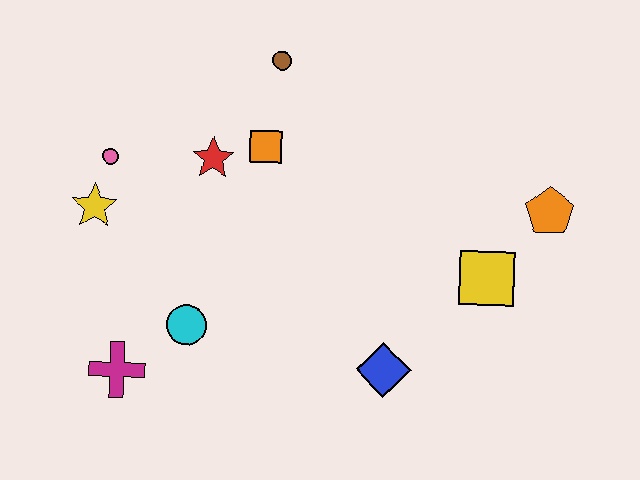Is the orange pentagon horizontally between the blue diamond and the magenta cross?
No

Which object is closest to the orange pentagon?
The yellow square is closest to the orange pentagon.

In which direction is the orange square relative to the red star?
The orange square is to the right of the red star.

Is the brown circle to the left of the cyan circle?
No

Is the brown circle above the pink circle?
Yes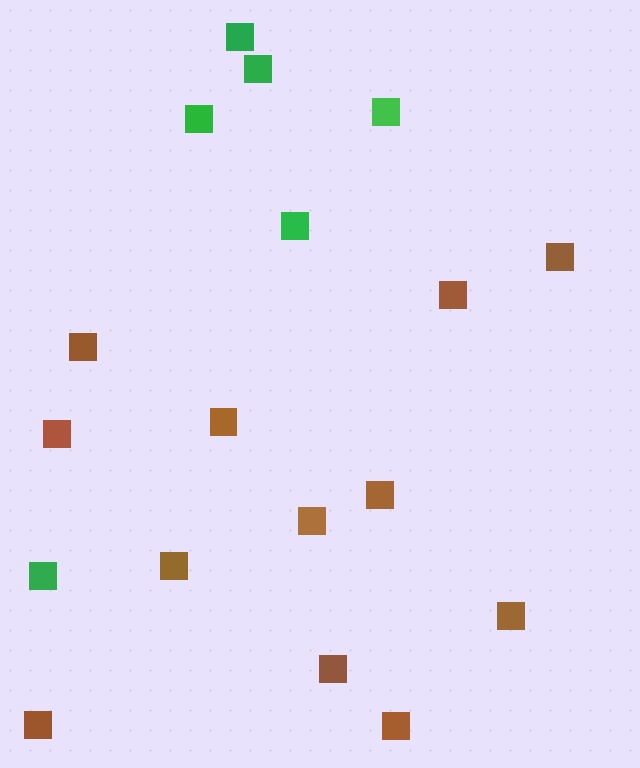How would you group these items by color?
There are 2 groups: one group of green squares (6) and one group of brown squares (12).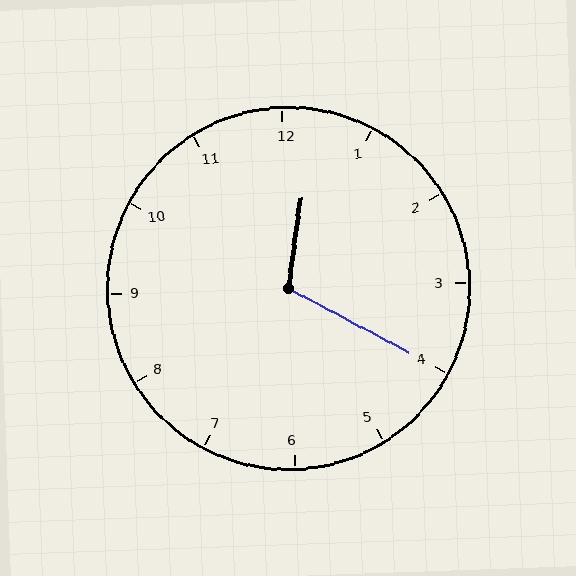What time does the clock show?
12:20.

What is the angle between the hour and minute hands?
Approximately 110 degrees.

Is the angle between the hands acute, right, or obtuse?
It is obtuse.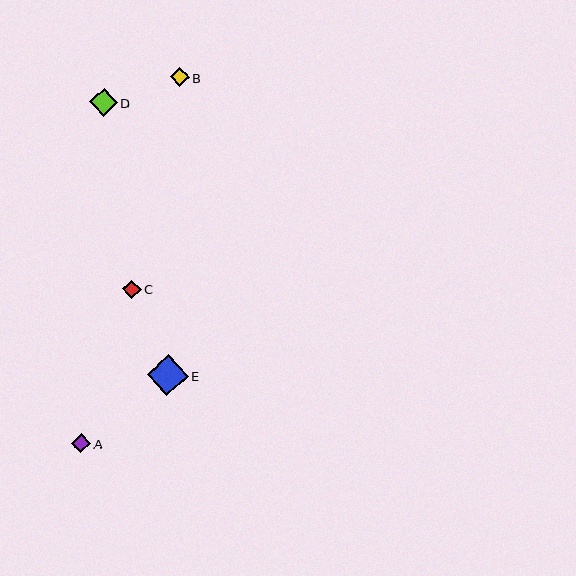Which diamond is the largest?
Diamond E is the largest with a size of approximately 40 pixels.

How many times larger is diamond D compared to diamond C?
Diamond D is approximately 1.5 times the size of diamond C.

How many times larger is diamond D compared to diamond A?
Diamond D is approximately 1.5 times the size of diamond A.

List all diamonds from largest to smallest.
From largest to smallest: E, D, B, A, C.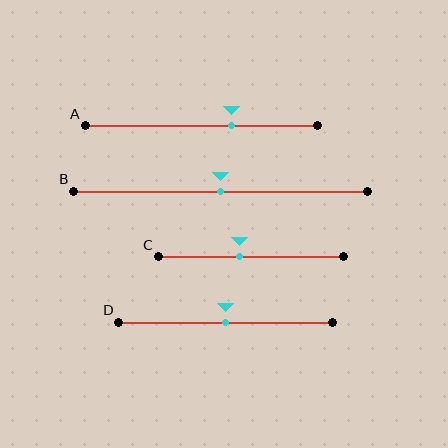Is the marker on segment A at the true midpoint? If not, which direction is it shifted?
No, the marker on segment A is shifted to the right by about 13% of the segment length.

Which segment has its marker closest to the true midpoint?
Segment B has its marker closest to the true midpoint.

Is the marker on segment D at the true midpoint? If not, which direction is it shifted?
Yes, the marker on segment D is at the true midpoint.